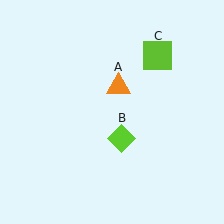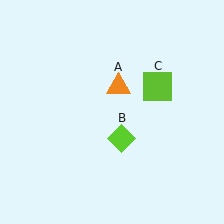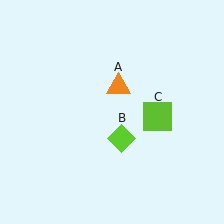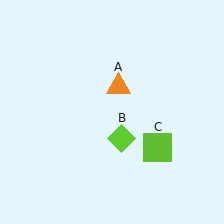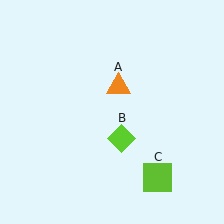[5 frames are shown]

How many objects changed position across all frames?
1 object changed position: lime square (object C).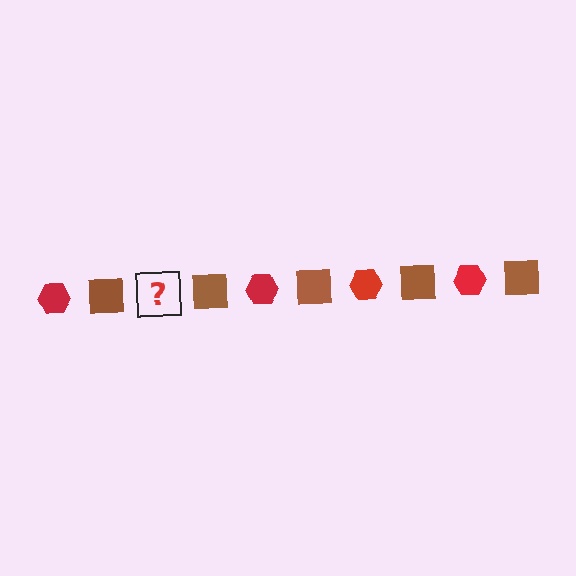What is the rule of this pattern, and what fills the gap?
The rule is that the pattern alternates between red hexagon and brown square. The gap should be filled with a red hexagon.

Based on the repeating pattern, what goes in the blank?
The blank should be a red hexagon.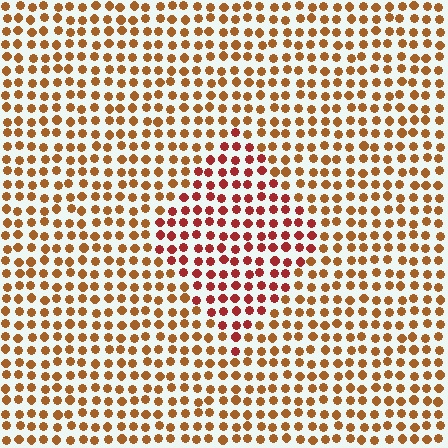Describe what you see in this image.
The image is filled with small brown elements in a uniform arrangement. A diamond-shaped region is visible where the elements are tinted to a slightly different hue, forming a subtle color boundary.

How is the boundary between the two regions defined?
The boundary is defined purely by a slight shift in hue (about 30 degrees). Spacing, size, and orientation are identical on both sides.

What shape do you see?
I see a diamond.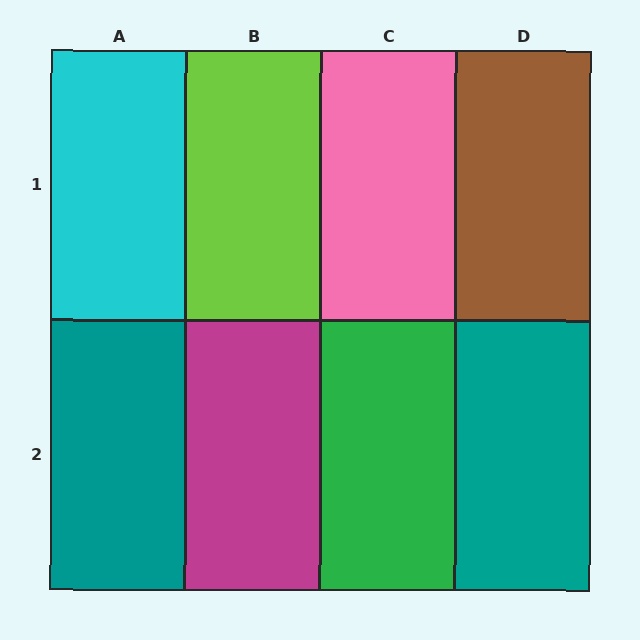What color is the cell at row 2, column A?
Teal.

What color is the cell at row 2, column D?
Teal.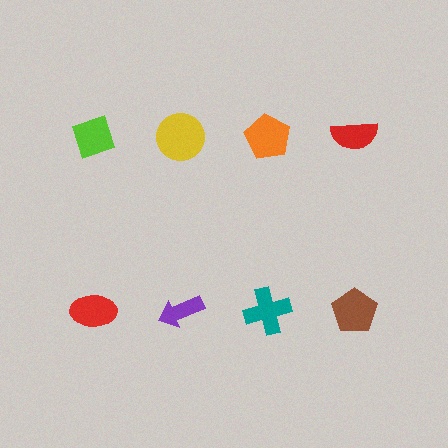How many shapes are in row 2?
4 shapes.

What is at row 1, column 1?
A lime diamond.